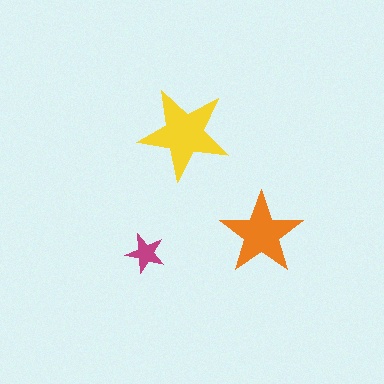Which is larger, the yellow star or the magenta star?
The yellow one.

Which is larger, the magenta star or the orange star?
The orange one.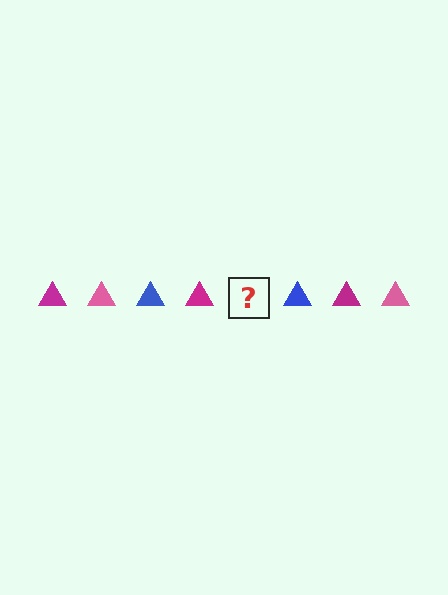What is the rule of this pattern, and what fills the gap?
The rule is that the pattern cycles through magenta, pink, blue triangles. The gap should be filled with a pink triangle.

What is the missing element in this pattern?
The missing element is a pink triangle.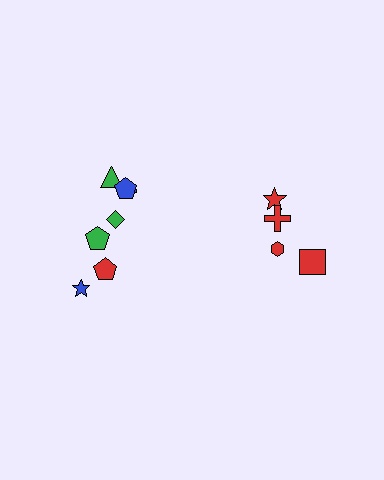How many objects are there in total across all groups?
There are 11 objects.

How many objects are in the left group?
There are 7 objects.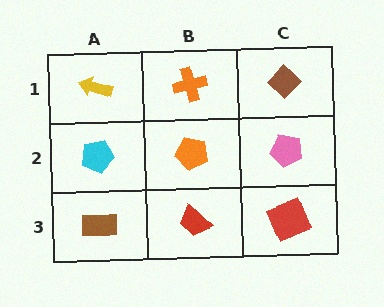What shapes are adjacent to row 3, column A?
A cyan pentagon (row 2, column A), a red trapezoid (row 3, column B).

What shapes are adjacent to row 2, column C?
A brown diamond (row 1, column C), a red square (row 3, column C), an orange pentagon (row 2, column B).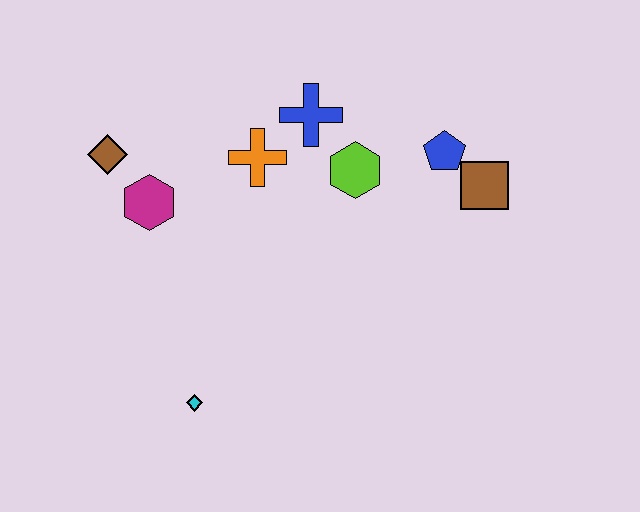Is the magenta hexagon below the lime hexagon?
Yes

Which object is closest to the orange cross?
The blue cross is closest to the orange cross.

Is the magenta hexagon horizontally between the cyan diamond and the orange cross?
No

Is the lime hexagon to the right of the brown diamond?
Yes